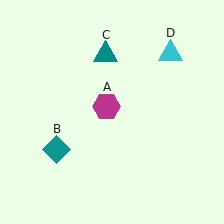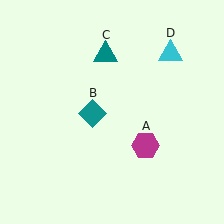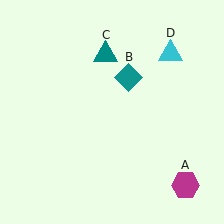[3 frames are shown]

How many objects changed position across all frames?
2 objects changed position: magenta hexagon (object A), teal diamond (object B).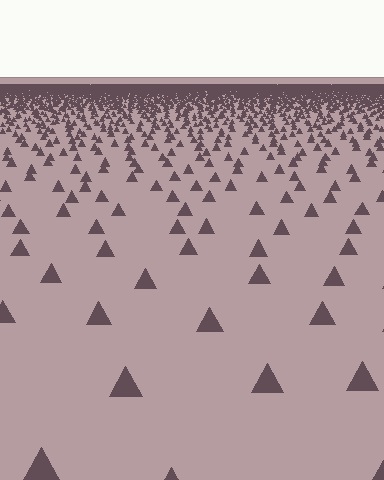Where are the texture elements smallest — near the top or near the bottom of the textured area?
Near the top.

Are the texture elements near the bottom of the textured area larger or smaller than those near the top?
Larger. Near the bottom, elements are closer to the viewer and appear at a bigger on-screen size.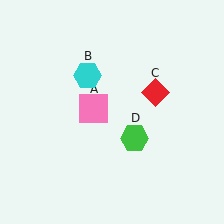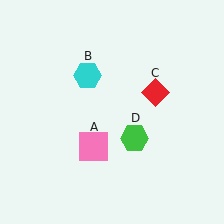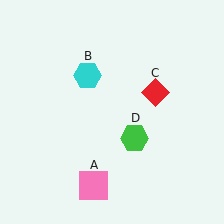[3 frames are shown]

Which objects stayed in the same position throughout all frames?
Cyan hexagon (object B) and red diamond (object C) and green hexagon (object D) remained stationary.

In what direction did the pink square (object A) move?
The pink square (object A) moved down.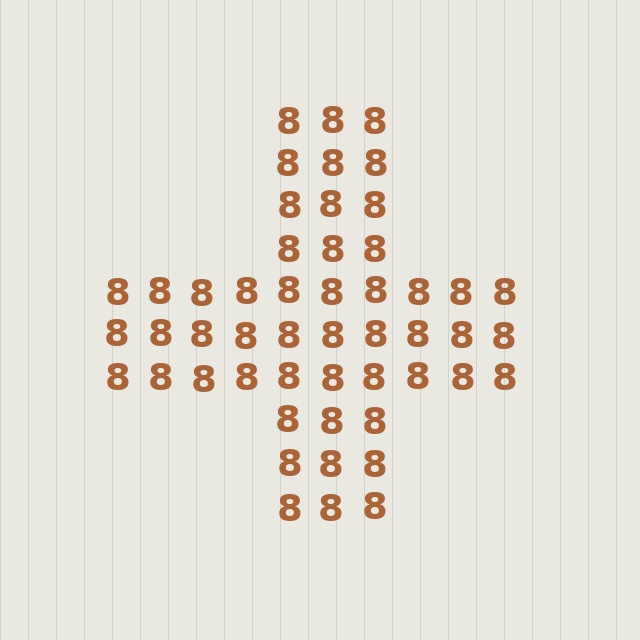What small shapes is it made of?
It is made of small digit 8's.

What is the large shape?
The large shape is a cross.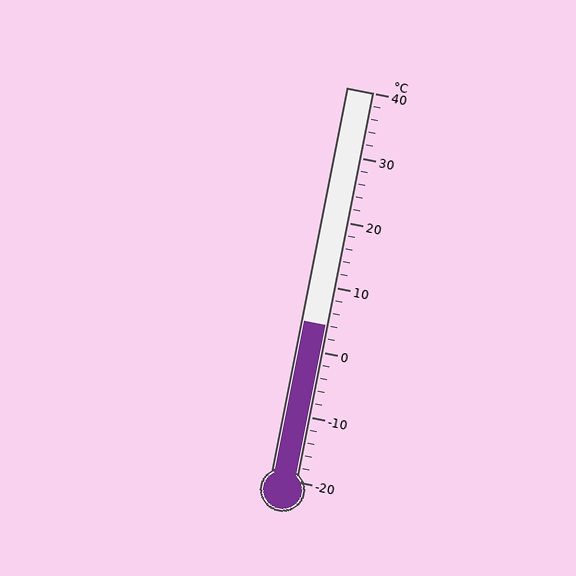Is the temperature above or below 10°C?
The temperature is below 10°C.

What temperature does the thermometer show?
The thermometer shows approximately 4°C.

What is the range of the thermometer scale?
The thermometer scale ranges from -20°C to 40°C.